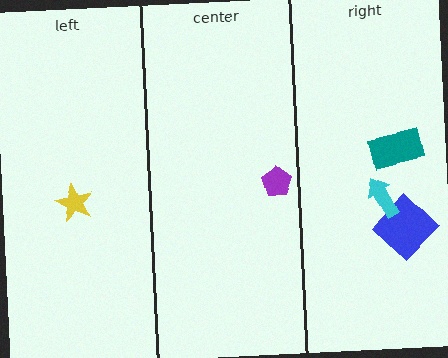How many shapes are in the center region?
1.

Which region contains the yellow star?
The left region.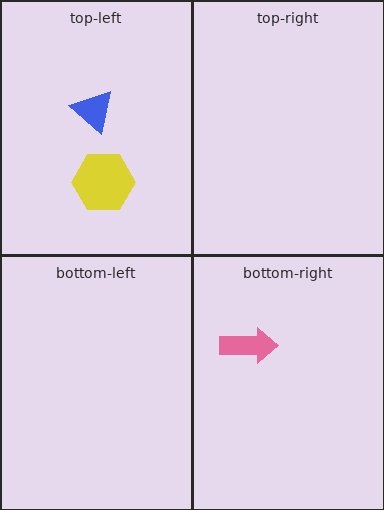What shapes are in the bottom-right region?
The pink arrow.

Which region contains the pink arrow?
The bottom-right region.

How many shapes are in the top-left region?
2.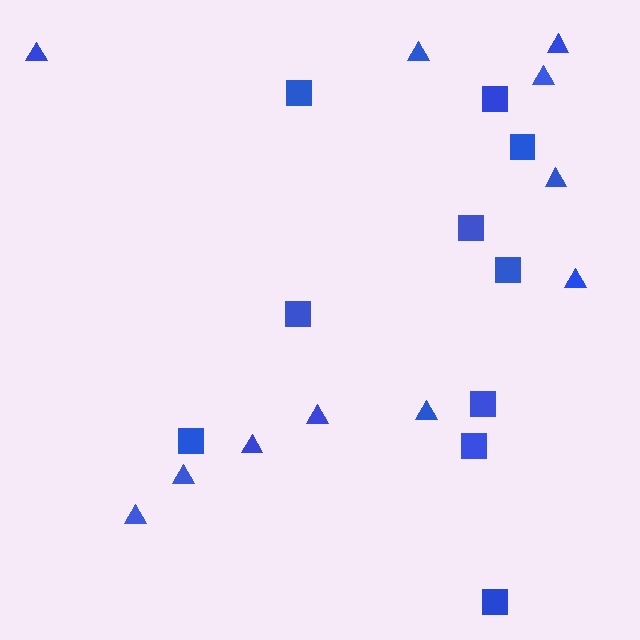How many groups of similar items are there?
There are 2 groups: one group of squares (10) and one group of triangles (11).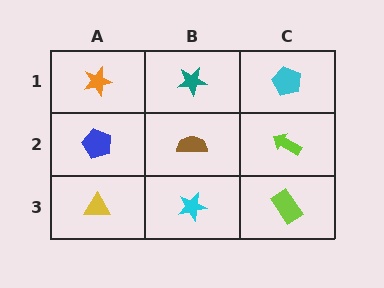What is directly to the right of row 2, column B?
A lime arrow.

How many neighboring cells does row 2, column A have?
3.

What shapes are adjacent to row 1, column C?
A lime arrow (row 2, column C), a teal star (row 1, column B).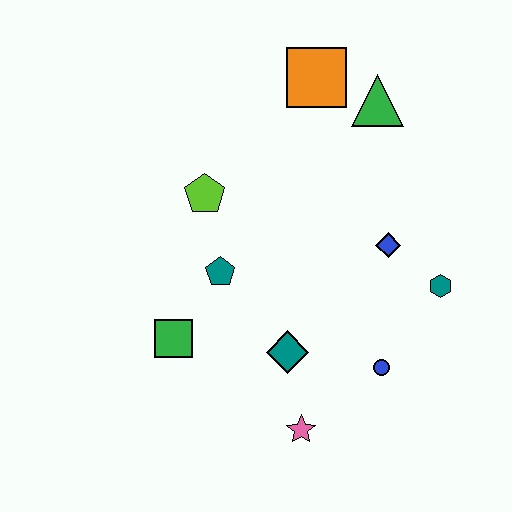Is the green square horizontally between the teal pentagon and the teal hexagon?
No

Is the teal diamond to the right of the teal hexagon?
No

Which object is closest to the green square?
The teal pentagon is closest to the green square.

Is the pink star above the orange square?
No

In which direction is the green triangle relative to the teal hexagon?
The green triangle is above the teal hexagon.